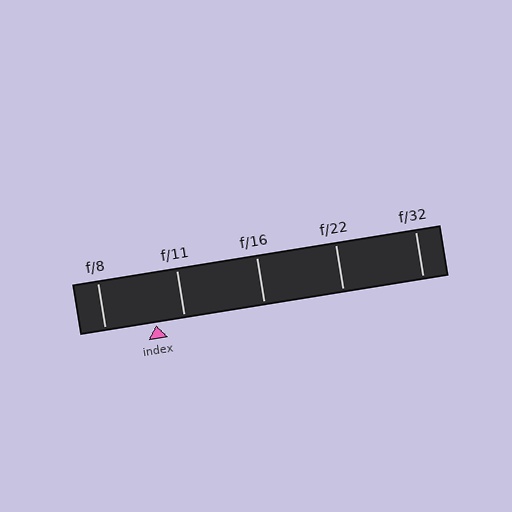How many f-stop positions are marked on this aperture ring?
There are 5 f-stop positions marked.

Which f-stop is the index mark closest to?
The index mark is closest to f/11.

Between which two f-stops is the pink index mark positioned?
The index mark is between f/8 and f/11.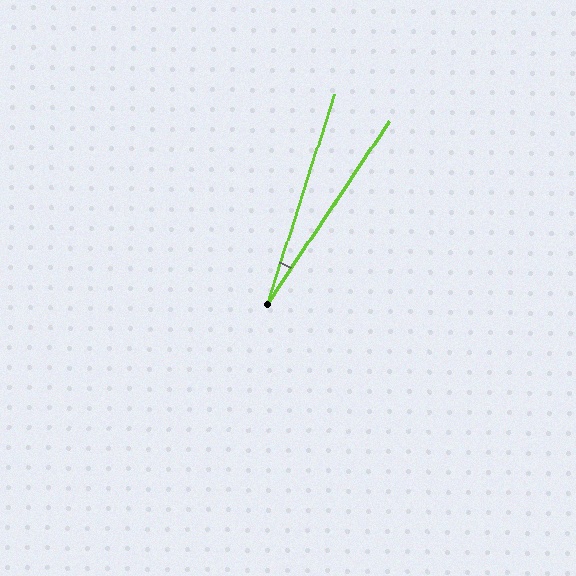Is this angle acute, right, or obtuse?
It is acute.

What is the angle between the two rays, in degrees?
Approximately 16 degrees.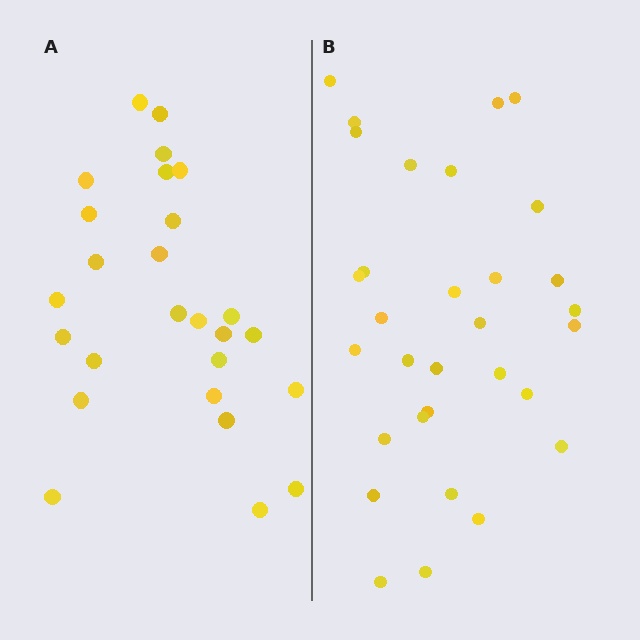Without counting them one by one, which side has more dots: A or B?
Region B (the right region) has more dots.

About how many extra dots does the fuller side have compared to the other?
Region B has about 5 more dots than region A.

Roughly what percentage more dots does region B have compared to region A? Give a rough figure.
About 20% more.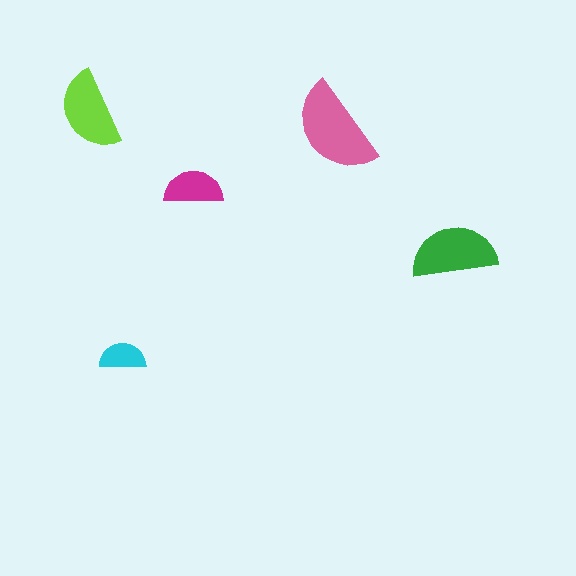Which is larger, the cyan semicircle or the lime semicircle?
The lime one.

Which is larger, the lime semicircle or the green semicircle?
The green one.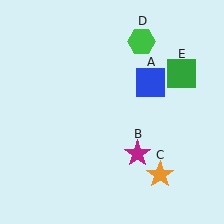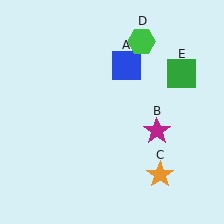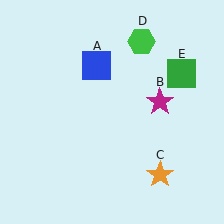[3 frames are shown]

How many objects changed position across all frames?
2 objects changed position: blue square (object A), magenta star (object B).